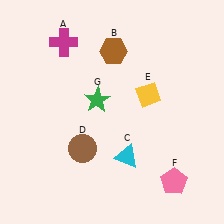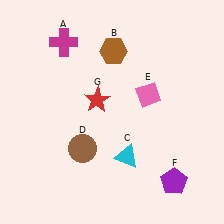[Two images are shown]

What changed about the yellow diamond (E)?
In Image 1, E is yellow. In Image 2, it changed to pink.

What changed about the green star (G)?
In Image 1, G is green. In Image 2, it changed to red.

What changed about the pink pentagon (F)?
In Image 1, F is pink. In Image 2, it changed to purple.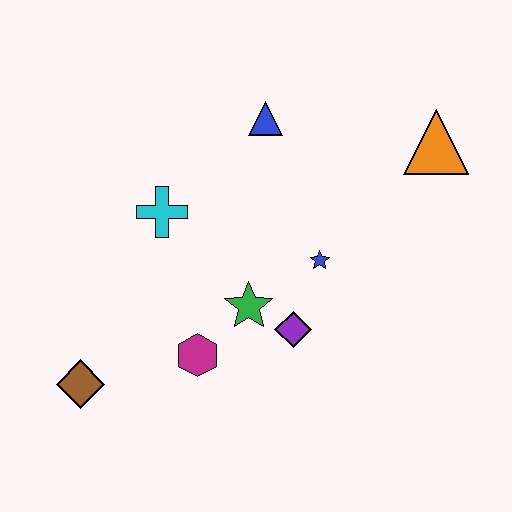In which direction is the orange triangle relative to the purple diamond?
The orange triangle is above the purple diamond.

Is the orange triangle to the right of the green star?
Yes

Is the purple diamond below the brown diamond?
No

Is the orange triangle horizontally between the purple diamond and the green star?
No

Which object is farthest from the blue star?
The brown diamond is farthest from the blue star.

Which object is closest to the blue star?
The purple diamond is closest to the blue star.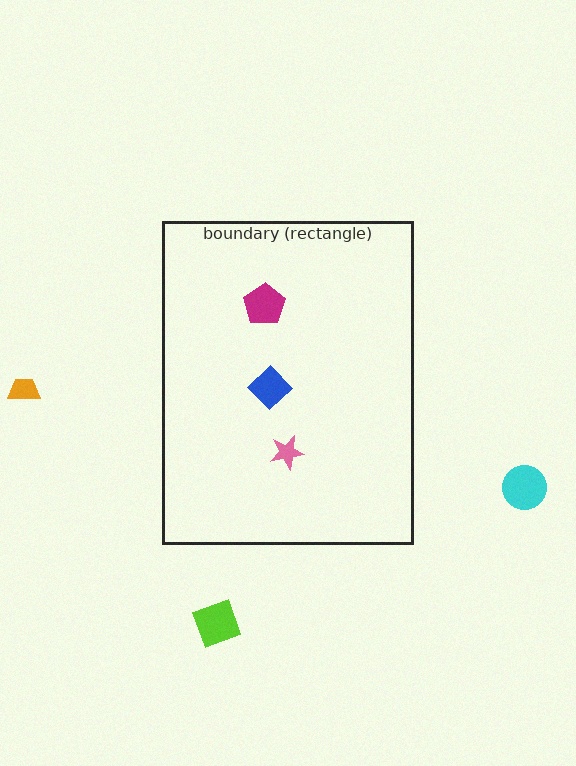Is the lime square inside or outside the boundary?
Outside.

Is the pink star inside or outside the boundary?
Inside.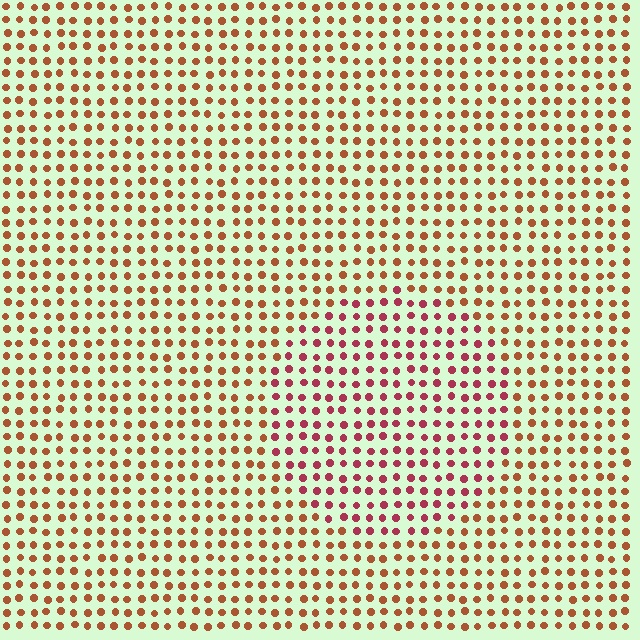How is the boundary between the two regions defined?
The boundary is defined purely by a slight shift in hue (about 33 degrees). Spacing, size, and orientation are identical on both sides.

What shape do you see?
I see a circle.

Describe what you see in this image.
The image is filled with small brown elements in a uniform arrangement. A circle-shaped region is visible where the elements are tinted to a slightly different hue, forming a subtle color boundary.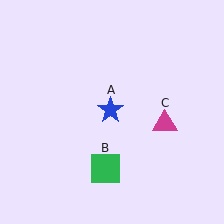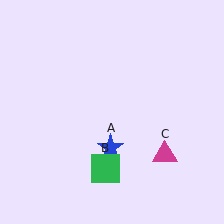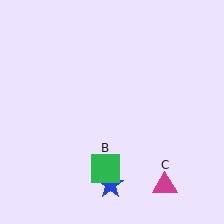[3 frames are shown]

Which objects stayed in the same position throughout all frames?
Green square (object B) remained stationary.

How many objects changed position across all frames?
2 objects changed position: blue star (object A), magenta triangle (object C).